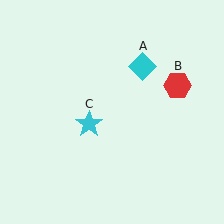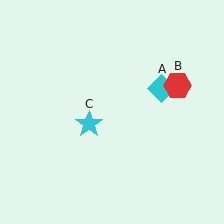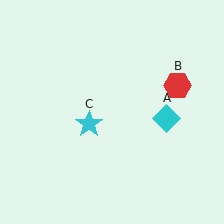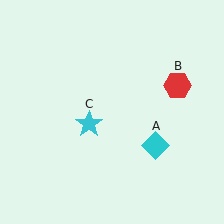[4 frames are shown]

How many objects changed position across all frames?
1 object changed position: cyan diamond (object A).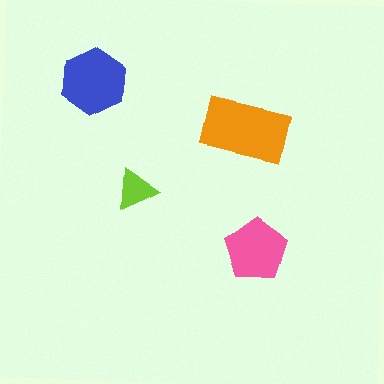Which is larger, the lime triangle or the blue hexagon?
The blue hexagon.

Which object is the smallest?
The lime triangle.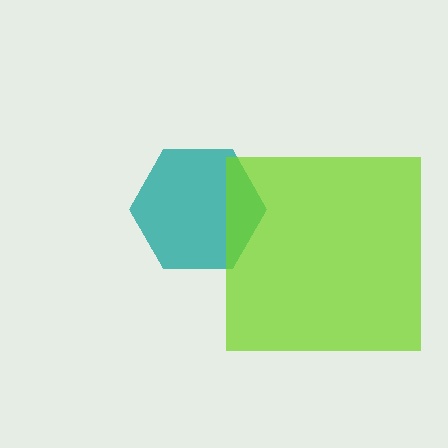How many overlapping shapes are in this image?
There are 2 overlapping shapes in the image.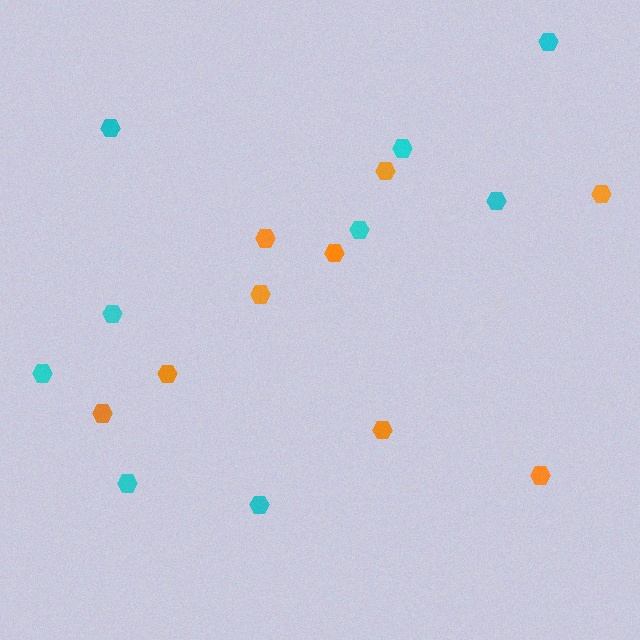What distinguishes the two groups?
There are 2 groups: one group of cyan hexagons (9) and one group of orange hexagons (9).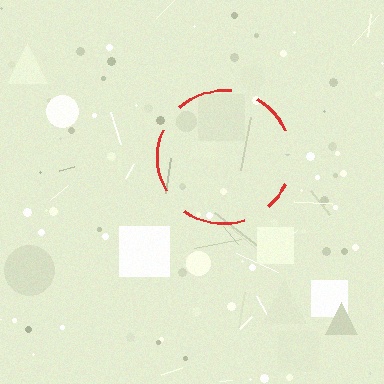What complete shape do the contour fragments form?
The contour fragments form a circle.